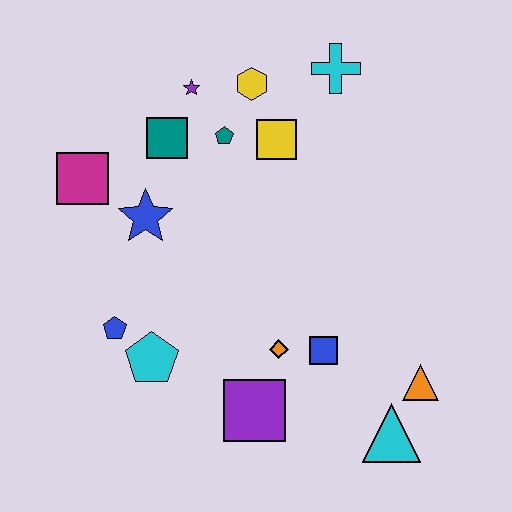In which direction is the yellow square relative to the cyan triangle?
The yellow square is above the cyan triangle.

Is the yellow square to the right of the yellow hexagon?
Yes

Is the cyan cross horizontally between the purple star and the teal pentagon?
No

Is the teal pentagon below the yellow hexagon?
Yes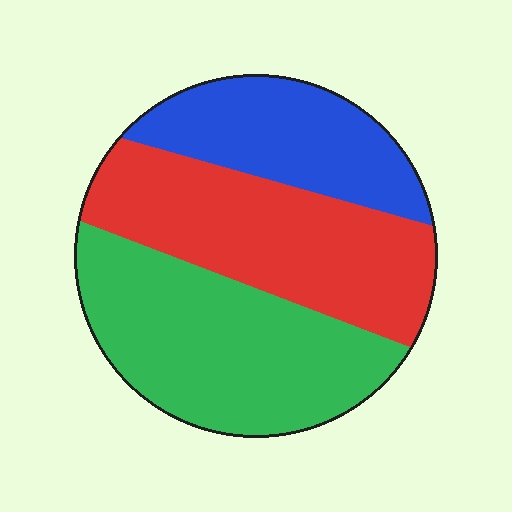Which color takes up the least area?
Blue, at roughly 25%.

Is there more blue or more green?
Green.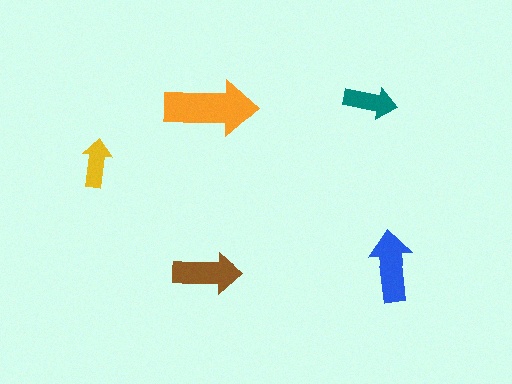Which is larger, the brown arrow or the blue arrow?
The blue one.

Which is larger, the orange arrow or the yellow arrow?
The orange one.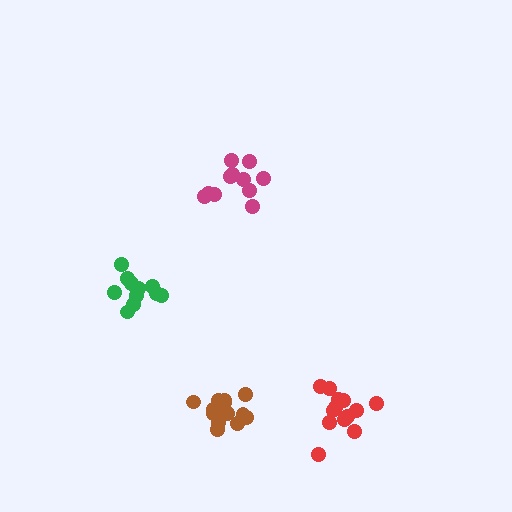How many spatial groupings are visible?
There are 4 spatial groupings.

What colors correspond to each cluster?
The clusters are colored: brown, green, red, magenta.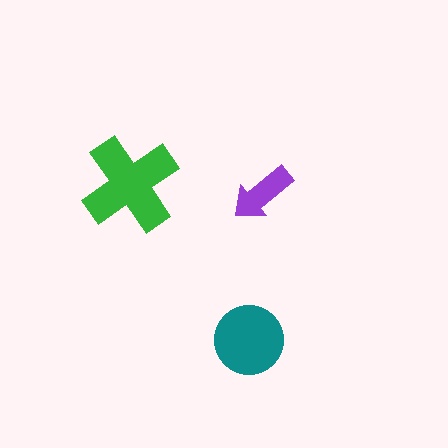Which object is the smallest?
The purple arrow.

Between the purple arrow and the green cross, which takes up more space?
The green cross.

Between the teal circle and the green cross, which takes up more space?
The green cross.